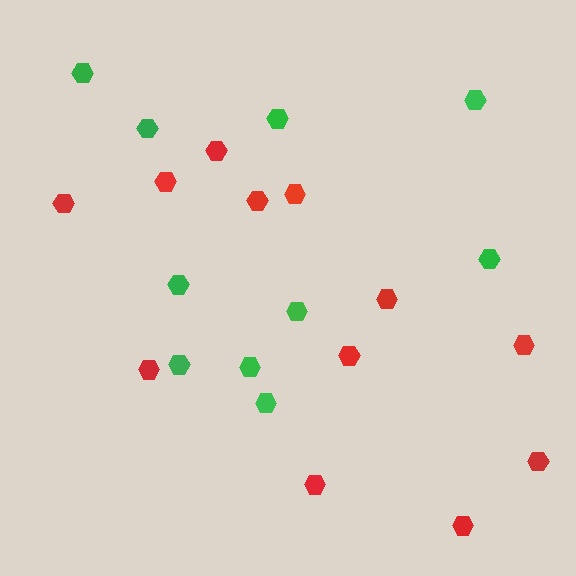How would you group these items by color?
There are 2 groups: one group of green hexagons (10) and one group of red hexagons (12).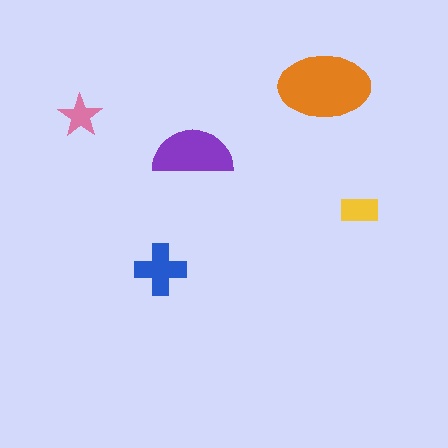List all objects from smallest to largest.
The pink star, the yellow rectangle, the blue cross, the purple semicircle, the orange ellipse.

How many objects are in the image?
There are 5 objects in the image.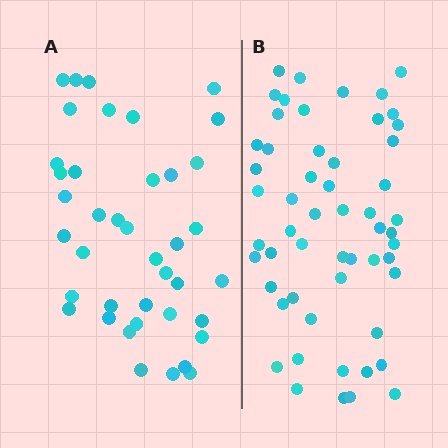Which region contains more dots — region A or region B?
Region B (the right region) has more dots.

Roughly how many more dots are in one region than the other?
Region B has approximately 15 more dots than region A.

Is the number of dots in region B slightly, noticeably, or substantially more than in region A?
Region B has noticeably more, but not dramatically so. The ratio is roughly 1.4 to 1.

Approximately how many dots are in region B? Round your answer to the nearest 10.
About 60 dots. (The exact count is 55, which rounds to 60.)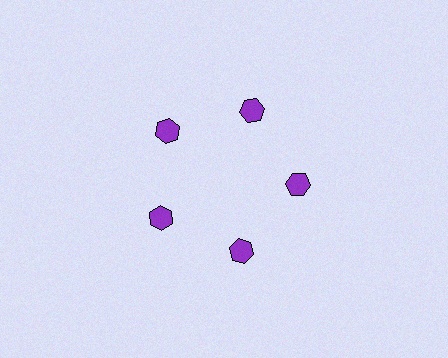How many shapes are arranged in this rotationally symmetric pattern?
There are 5 shapes, arranged in 5 groups of 1.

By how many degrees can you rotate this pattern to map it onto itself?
The pattern maps onto itself every 72 degrees of rotation.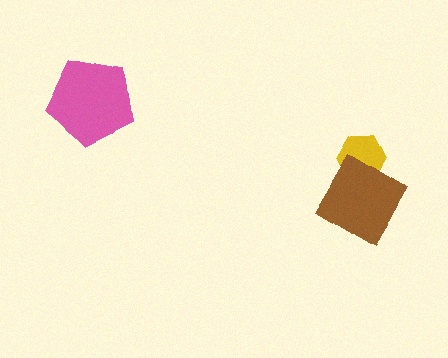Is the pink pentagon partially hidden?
No, no other shape covers it.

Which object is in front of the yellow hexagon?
The brown diamond is in front of the yellow hexagon.